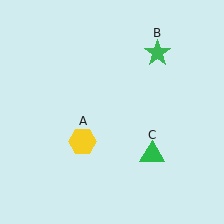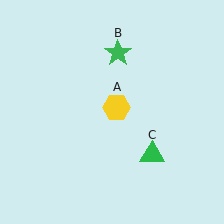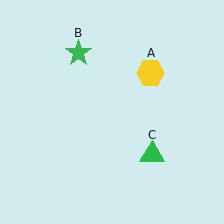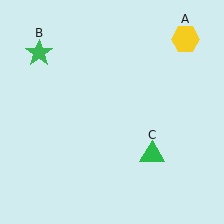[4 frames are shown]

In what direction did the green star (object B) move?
The green star (object B) moved left.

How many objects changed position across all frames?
2 objects changed position: yellow hexagon (object A), green star (object B).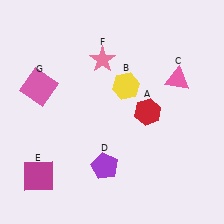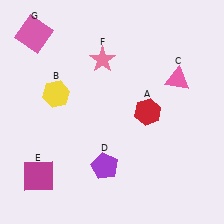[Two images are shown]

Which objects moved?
The objects that moved are: the yellow hexagon (B), the pink square (G).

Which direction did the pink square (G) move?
The pink square (G) moved up.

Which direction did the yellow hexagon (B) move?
The yellow hexagon (B) moved left.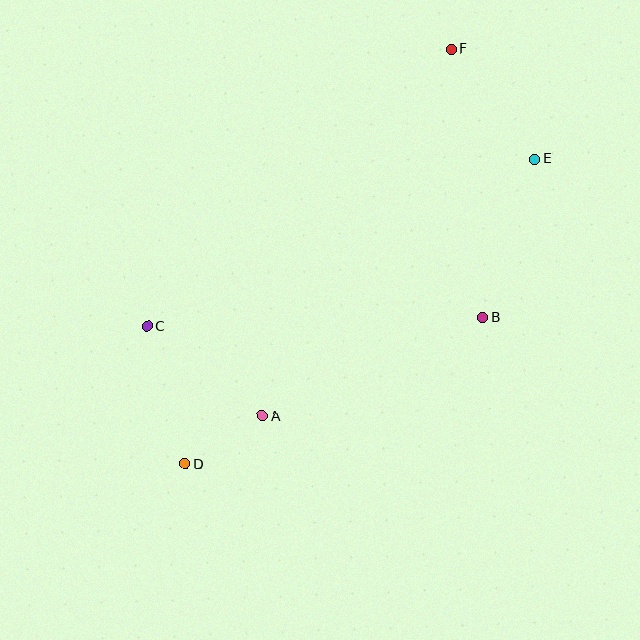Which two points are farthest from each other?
Points D and F are farthest from each other.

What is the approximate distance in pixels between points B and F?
The distance between B and F is approximately 270 pixels.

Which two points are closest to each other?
Points A and D are closest to each other.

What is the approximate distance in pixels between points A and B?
The distance between A and B is approximately 241 pixels.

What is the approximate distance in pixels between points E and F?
The distance between E and F is approximately 138 pixels.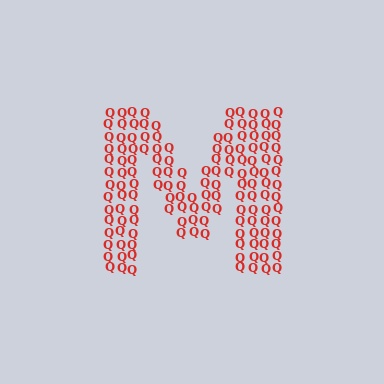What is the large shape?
The large shape is the letter M.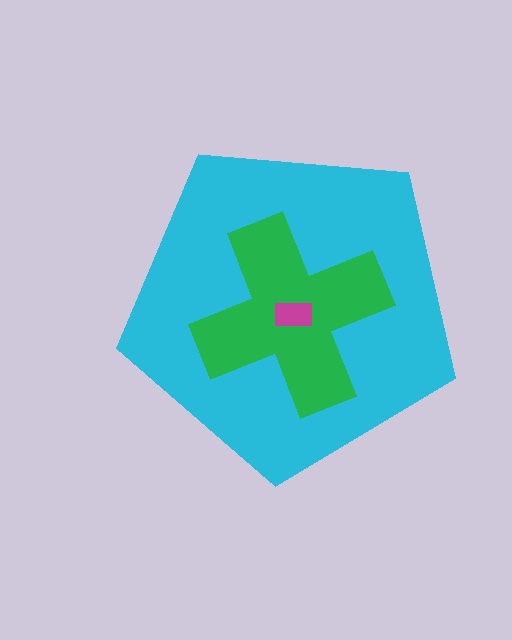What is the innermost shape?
The magenta rectangle.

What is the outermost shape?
The cyan pentagon.